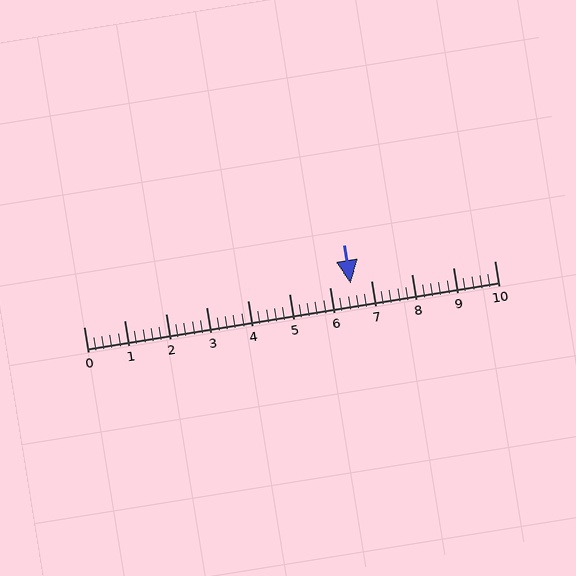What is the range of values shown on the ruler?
The ruler shows values from 0 to 10.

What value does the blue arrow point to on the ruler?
The blue arrow points to approximately 6.5.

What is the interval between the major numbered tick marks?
The major tick marks are spaced 1 units apart.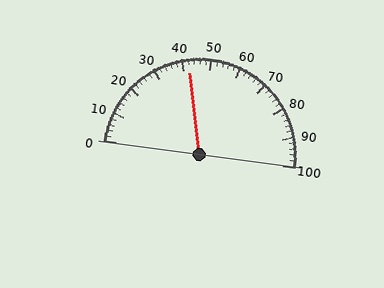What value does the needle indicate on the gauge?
The needle indicates approximately 42.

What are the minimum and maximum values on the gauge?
The gauge ranges from 0 to 100.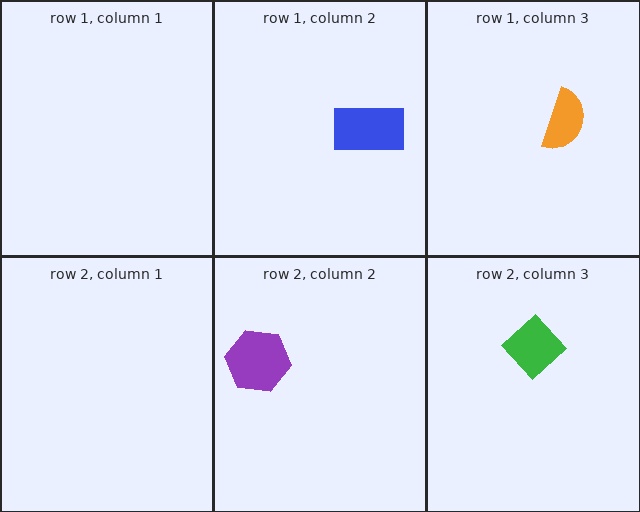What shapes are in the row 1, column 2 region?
The blue rectangle.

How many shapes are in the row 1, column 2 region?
1.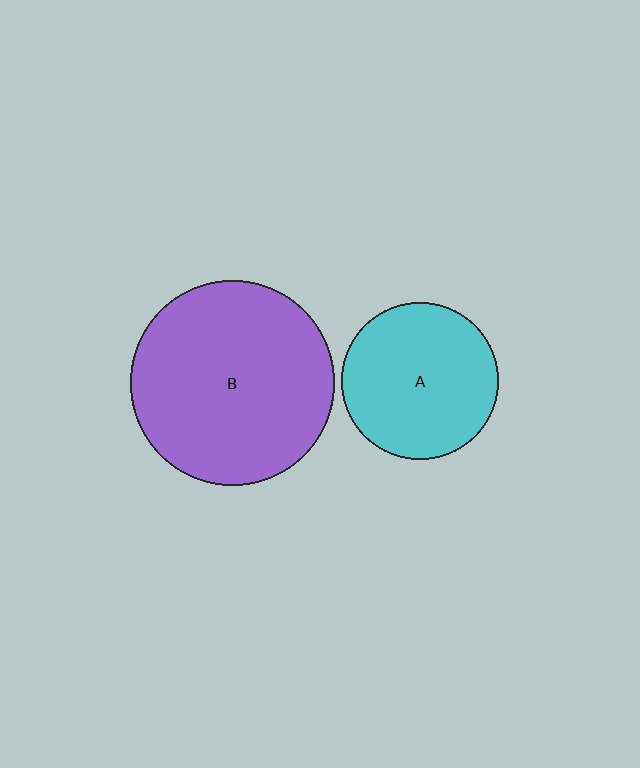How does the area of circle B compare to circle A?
Approximately 1.7 times.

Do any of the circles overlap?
No, none of the circles overlap.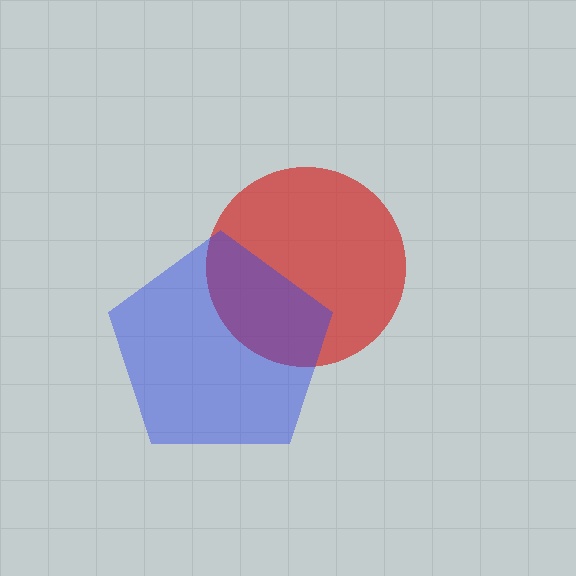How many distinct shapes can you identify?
There are 2 distinct shapes: a red circle, a blue pentagon.